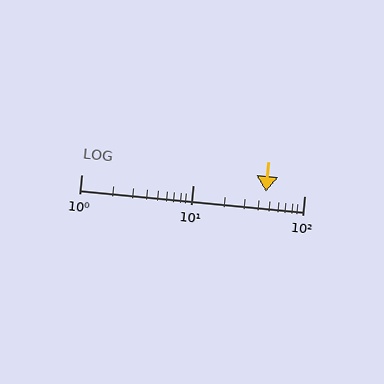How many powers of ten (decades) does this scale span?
The scale spans 2 decades, from 1 to 100.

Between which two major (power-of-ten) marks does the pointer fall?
The pointer is between 10 and 100.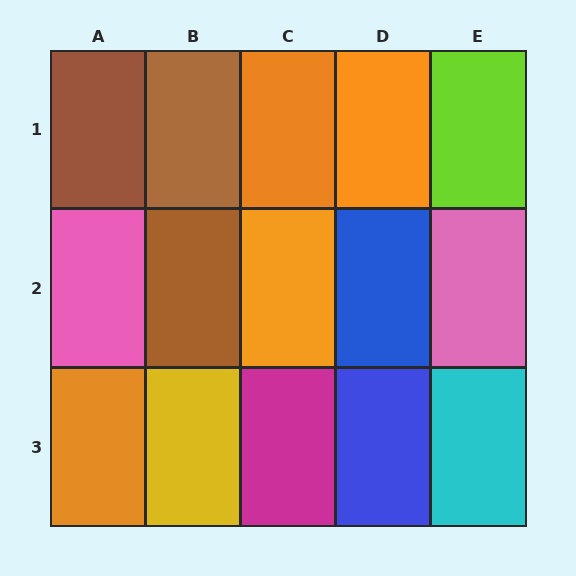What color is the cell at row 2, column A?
Pink.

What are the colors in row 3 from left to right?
Orange, yellow, magenta, blue, cyan.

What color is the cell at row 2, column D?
Blue.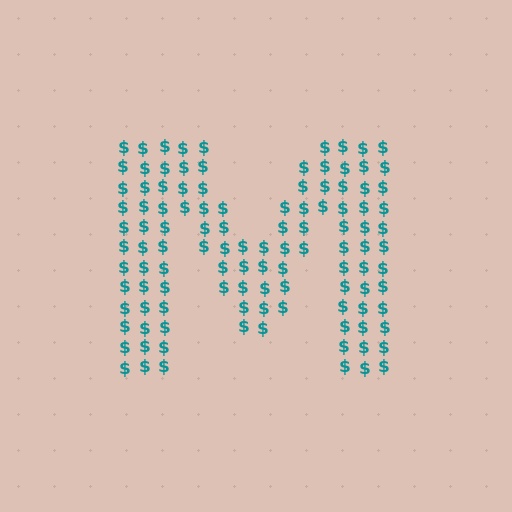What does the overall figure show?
The overall figure shows the letter M.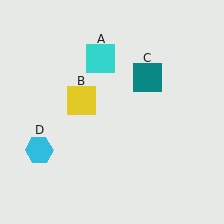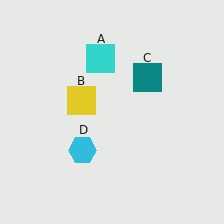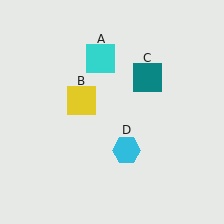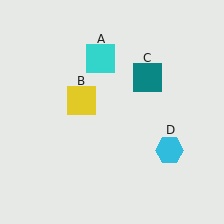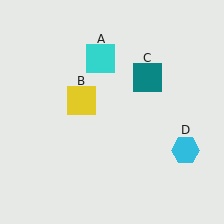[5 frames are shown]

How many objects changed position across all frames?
1 object changed position: cyan hexagon (object D).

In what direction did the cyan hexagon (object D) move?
The cyan hexagon (object D) moved right.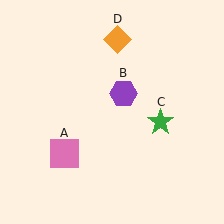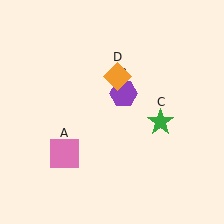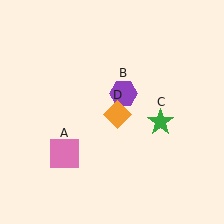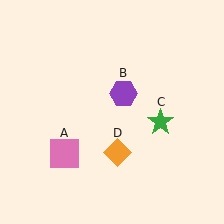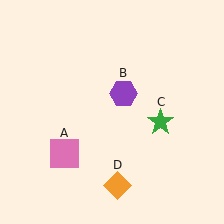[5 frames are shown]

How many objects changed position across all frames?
1 object changed position: orange diamond (object D).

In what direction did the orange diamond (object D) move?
The orange diamond (object D) moved down.